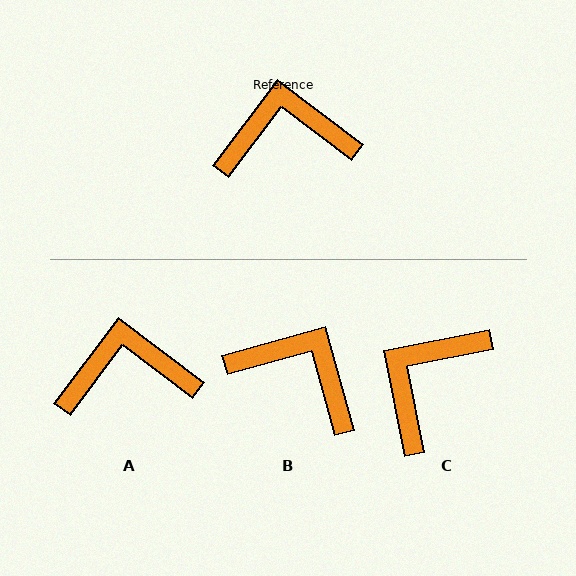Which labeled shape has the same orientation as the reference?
A.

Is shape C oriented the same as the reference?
No, it is off by about 48 degrees.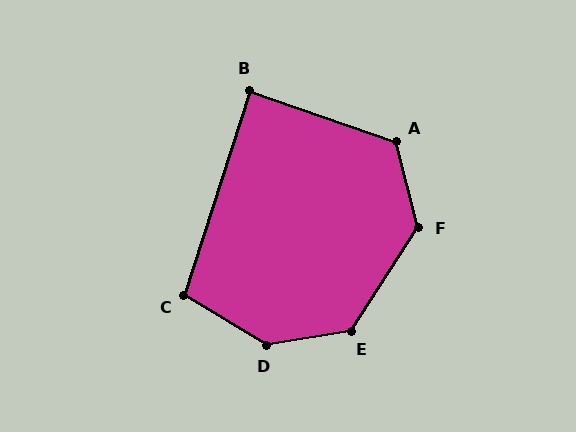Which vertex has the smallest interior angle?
B, at approximately 89 degrees.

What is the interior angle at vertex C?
Approximately 103 degrees (obtuse).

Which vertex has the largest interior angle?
D, at approximately 139 degrees.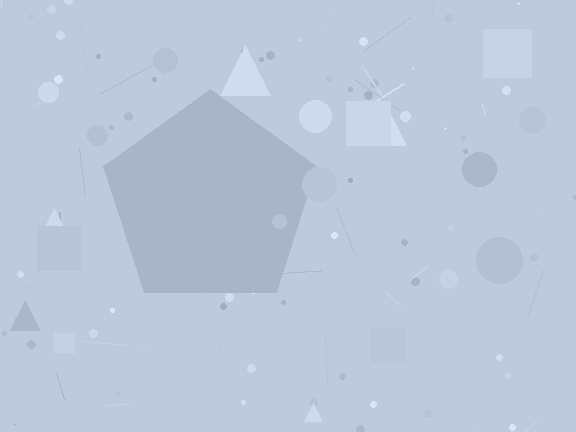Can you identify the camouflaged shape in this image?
The camouflaged shape is a pentagon.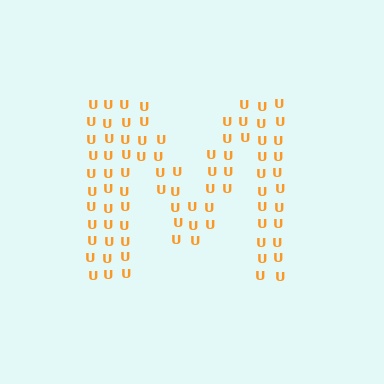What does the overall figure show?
The overall figure shows the letter M.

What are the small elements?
The small elements are letter U's.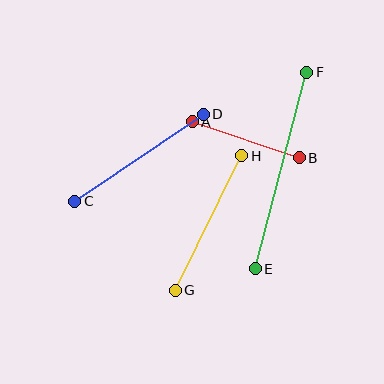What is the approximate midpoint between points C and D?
The midpoint is at approximately (139, 158) pixels.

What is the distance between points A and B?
The distance is approximately 113 pixels.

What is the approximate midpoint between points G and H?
The midpoint is at approximately (209, 223) pixels.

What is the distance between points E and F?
The distance is approximately 203 pixels.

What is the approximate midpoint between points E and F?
The midpoint is at approximately (281, 170) pixels.